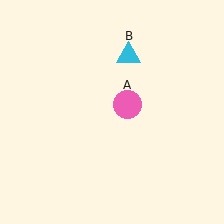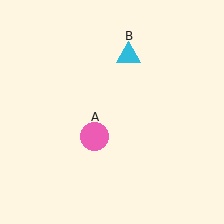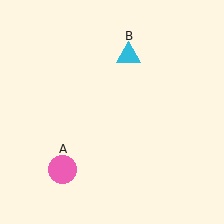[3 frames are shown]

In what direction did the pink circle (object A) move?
The pink circle (object A) moved down and to the left.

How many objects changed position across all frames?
1 object changed position: pink circle (object A).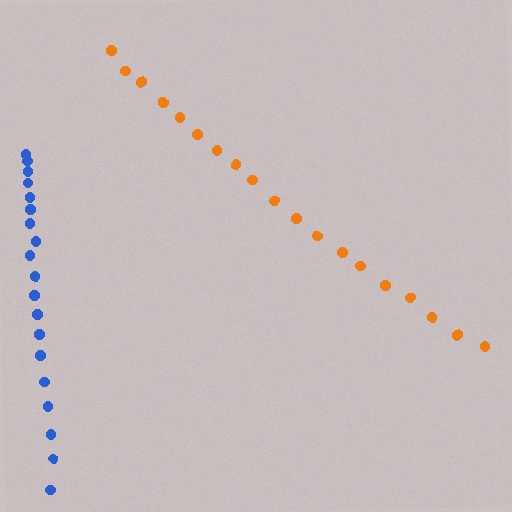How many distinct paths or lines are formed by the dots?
There are 2 distinct paths.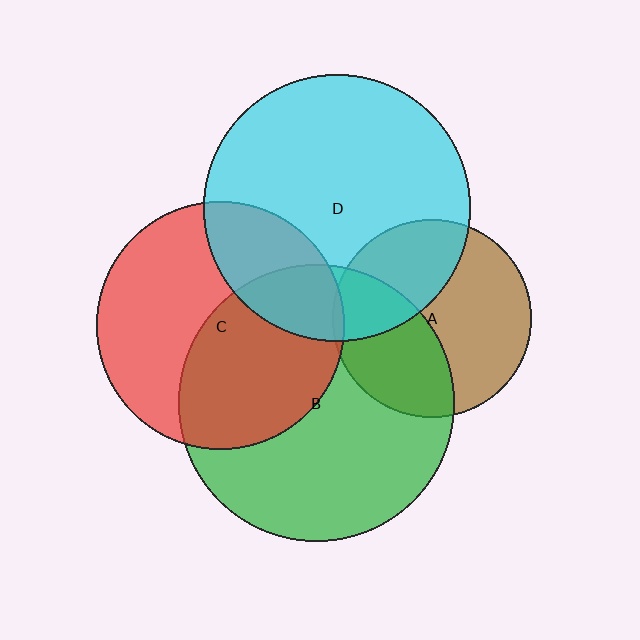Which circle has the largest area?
Circle B (green).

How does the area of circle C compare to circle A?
Approximately 1.6 times.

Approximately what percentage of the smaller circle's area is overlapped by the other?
Approximately 45%.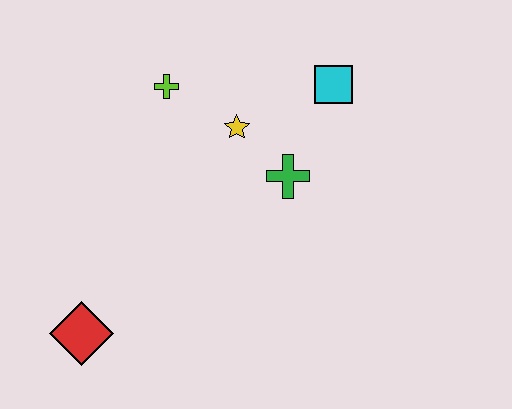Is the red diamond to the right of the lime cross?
No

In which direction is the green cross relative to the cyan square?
The green cross is below the cyan square.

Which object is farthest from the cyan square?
The red diamond is farthest from the cyan square.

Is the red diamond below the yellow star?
Yes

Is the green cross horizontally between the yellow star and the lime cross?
No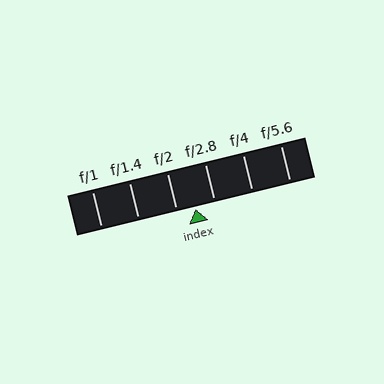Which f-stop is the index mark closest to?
The index mark is closest to f/2.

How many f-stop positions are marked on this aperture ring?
There are 6 f-stop positions marked.